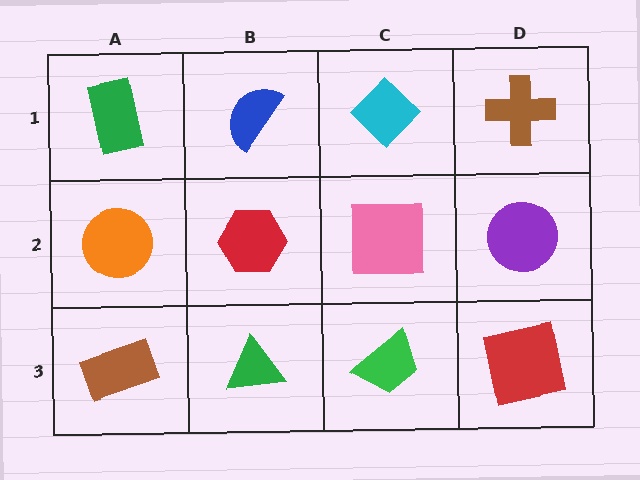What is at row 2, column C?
A pink square.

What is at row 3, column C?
A green trapezoid.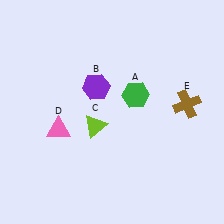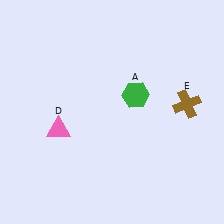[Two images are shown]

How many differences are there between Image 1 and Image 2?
There are 2 differences between the two images.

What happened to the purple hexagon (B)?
The purple hexagon (B) was removed in Image 2. It was in the top-left area of Image 1.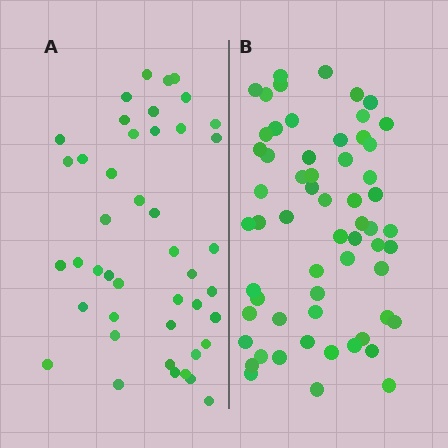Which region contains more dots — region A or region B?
Region B (the right region) has more dots.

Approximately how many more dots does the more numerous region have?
Region B has approximately 15 more dots than region A.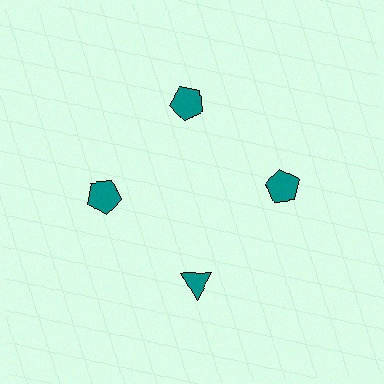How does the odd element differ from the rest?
It has a different shape: triangle instead of pentagon.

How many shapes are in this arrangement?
There are 4 shapes arranged in a ring pattern.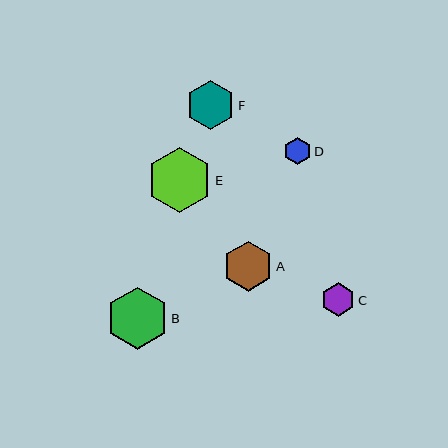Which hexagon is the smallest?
Hexagon D is the smallest with a size of approximately 27 pixels.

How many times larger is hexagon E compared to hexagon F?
Hexagon E is approximately 1.3 times the size of hexagon F.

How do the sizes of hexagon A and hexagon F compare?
Hexagon A and hexagon F are approximately the same size.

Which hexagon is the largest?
Hexagon E is the largest with a size of approximately 65 pixels.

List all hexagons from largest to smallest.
From largest to smallest: E, B, A, F, C, D.